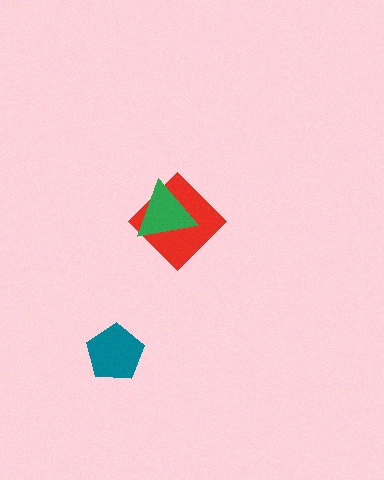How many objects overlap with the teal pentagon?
0 objects overlap with the teal pentagon.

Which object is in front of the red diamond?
The green triangle is in front of the red diamond.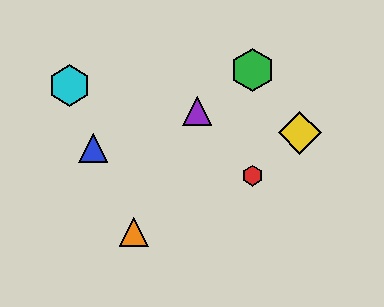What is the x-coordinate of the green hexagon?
The green hexagon is at x≈252.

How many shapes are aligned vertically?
2 shapes (the red hexagon, the green hexagon) are aligned vertically.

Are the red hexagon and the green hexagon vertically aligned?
Yes, both are at x≈252.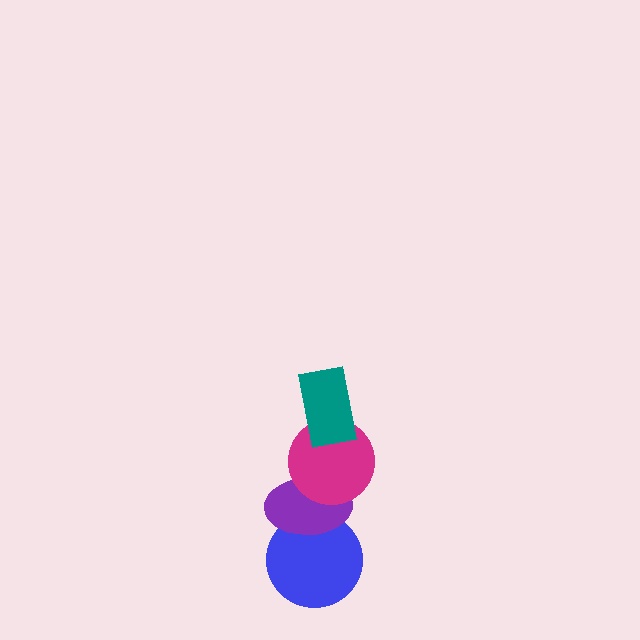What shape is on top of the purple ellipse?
The magenta circle is on top of the purple ellipse.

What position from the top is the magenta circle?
The magenta circle is 2nd from the top.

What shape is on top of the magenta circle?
The teal rectangle is on top of the magenta circle.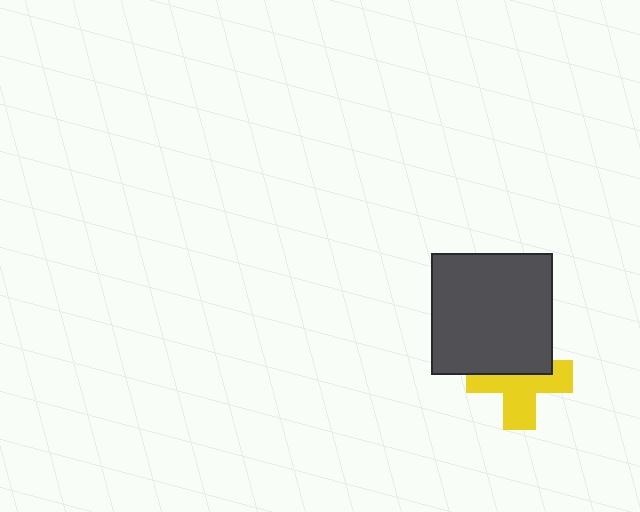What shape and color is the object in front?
The object in front is a dark gray square.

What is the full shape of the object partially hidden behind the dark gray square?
The partially hidden object is a yellow cross.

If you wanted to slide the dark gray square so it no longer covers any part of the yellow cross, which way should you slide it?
Slide it up — that is the most direct way to separate the two shapes.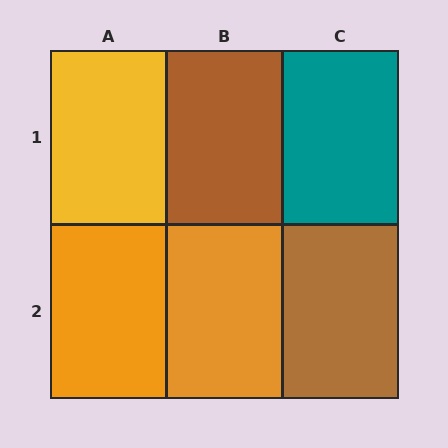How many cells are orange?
2 cells are orange.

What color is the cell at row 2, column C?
Brown.